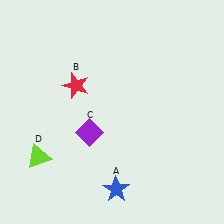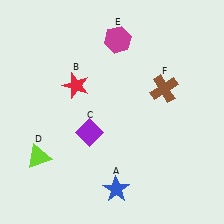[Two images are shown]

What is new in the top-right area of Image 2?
A magenta hexagon (E) was added in the top-right area of Image 2.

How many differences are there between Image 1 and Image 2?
There are 2 differences between the two images.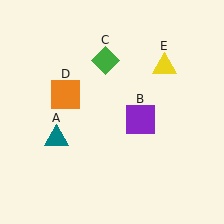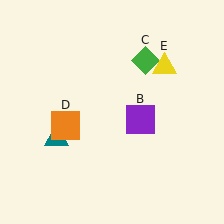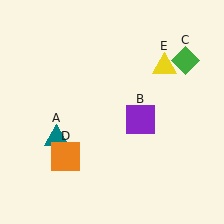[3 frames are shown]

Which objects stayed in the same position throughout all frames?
Teal triangle (object A) and purple square (object B) and yellow triangle (object E) remained stationary.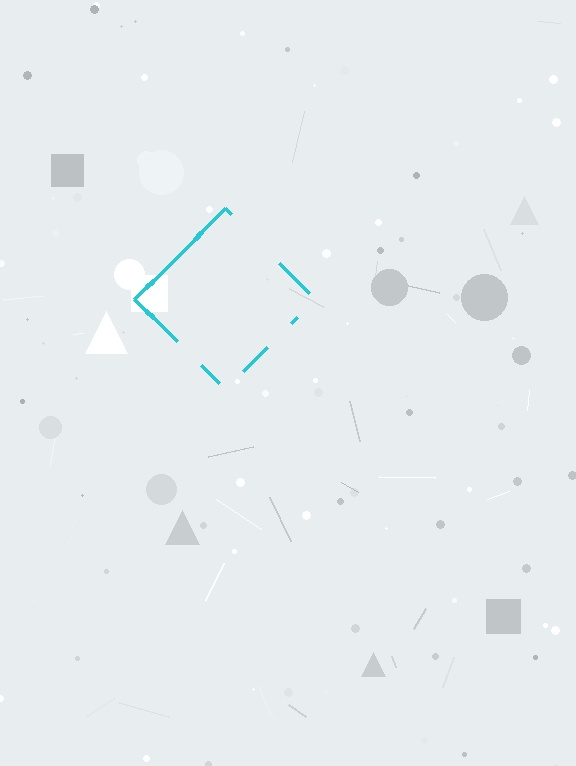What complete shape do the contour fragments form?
The contour fragments form a diamond.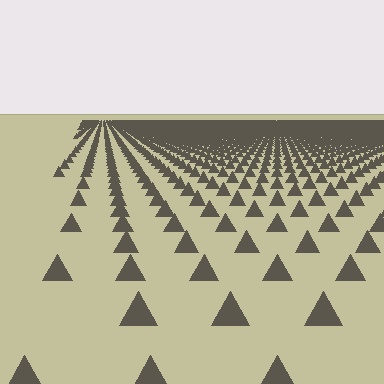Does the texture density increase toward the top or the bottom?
Density increases toward the top.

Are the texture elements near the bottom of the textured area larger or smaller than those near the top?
Larger. Near the bottom, elements are closer to the viewer and appear at a bigger on-screen size.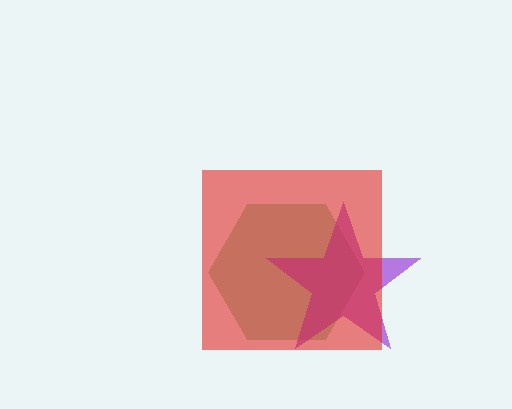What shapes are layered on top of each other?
The layered shapes are: a green hexagon, a purple star, a red square.